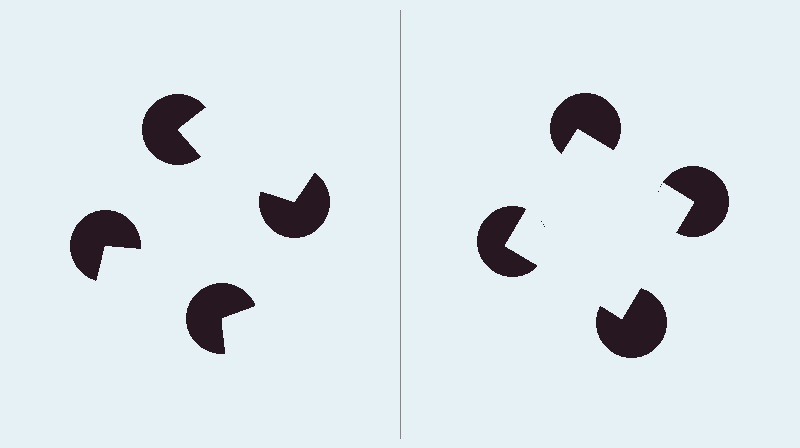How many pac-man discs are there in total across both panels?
8 — 4 on each side.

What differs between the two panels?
The pac-man discs are positioned identically on both sides; only the wedge orientations differ. On the right they align to a square; on the left they are misaligned.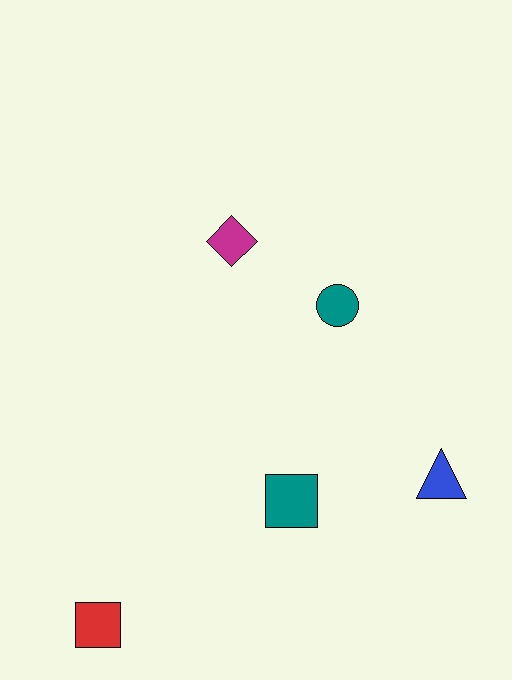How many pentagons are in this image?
There are no pentagons.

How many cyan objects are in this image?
There are no cyan objects.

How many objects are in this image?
There are 5 objects.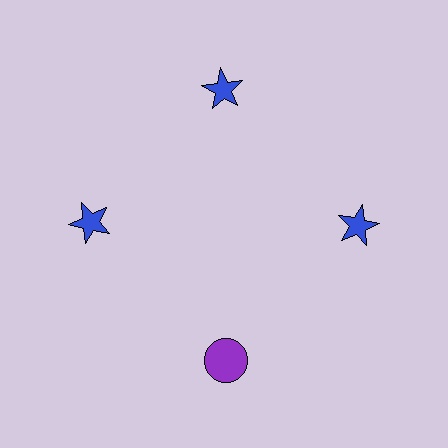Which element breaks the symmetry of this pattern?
The purple circle at roughly the 6 o'clock position breaks the symmetry. All other shapes are blue stars.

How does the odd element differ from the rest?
It differs in both color (purple instead of blue) and shape (circle instead of star).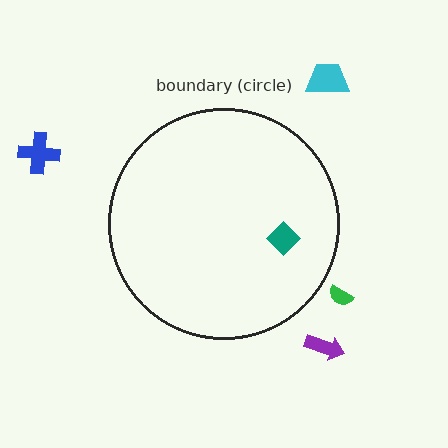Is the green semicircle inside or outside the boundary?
Outside.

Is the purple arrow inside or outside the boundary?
Outside.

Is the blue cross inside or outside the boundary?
Outside.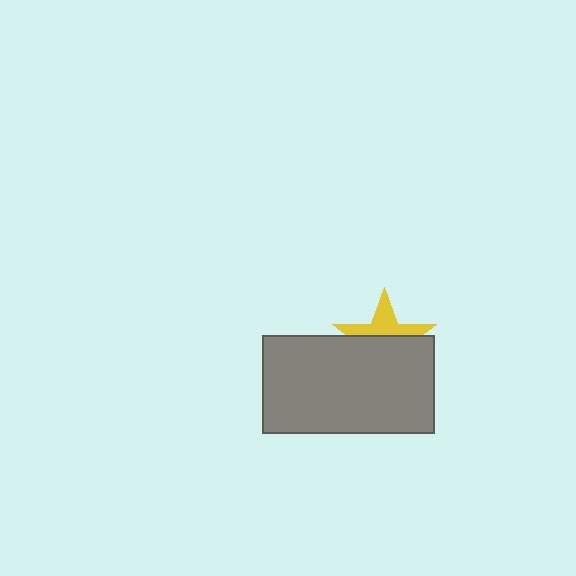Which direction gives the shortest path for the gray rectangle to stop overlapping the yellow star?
Moving down gives the shortest separation.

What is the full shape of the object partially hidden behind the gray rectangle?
The partially hidden object is a yellow star.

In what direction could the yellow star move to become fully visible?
The yellow star could move up. That would shift it out from behind the gray rectangle entirely.